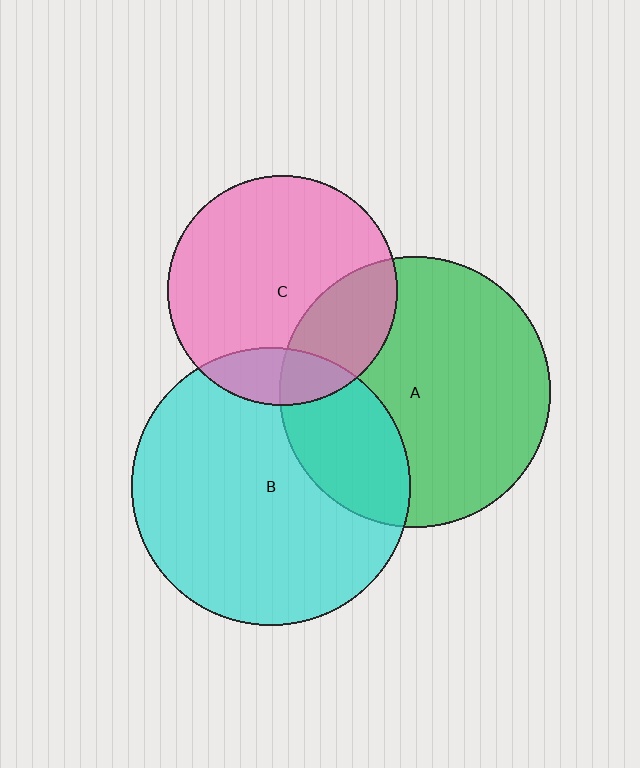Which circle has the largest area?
Circle B (cyan).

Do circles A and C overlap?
Yes.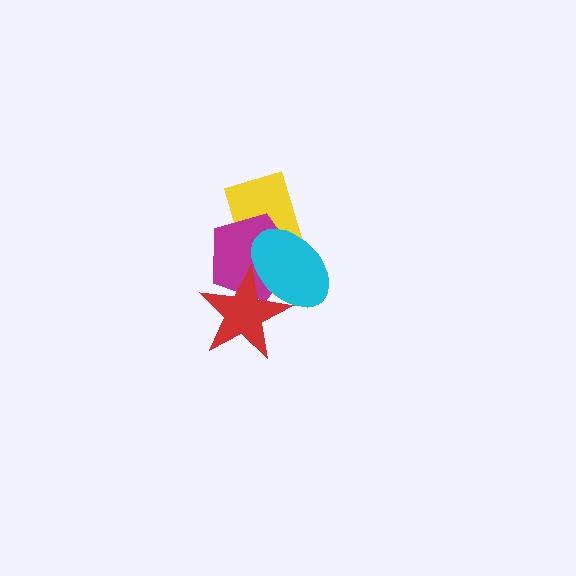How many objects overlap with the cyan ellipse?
3 objects overlap with the cyan ellipse.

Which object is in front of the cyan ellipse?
The red star is in front of the cyan ellipse.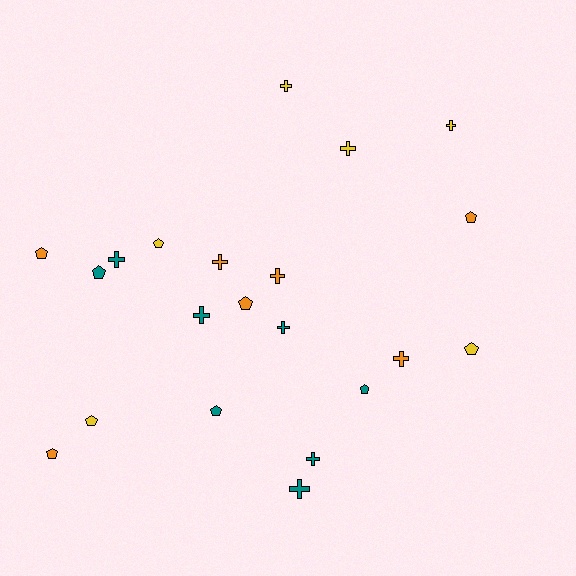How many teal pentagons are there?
There are 3 teal pentagons.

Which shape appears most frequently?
Cross, with 11 objects.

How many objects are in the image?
There are 21 objects.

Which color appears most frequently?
Teal, with 8 objects.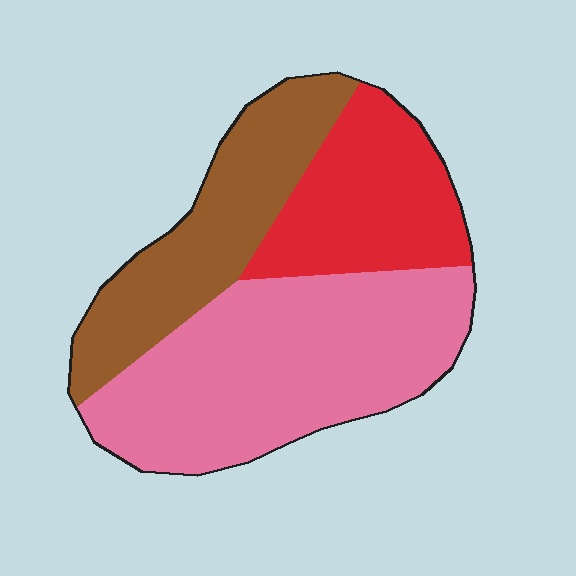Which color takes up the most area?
Pink, at roughly 50%.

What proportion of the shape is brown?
Brown takes up about one quarter (1/4) of the shape.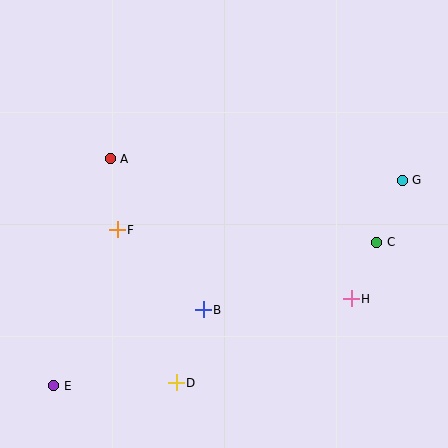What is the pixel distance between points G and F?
The distance between G and F is 289 pixels.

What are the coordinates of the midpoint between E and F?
The midpoint between E and F is at (86, 308).